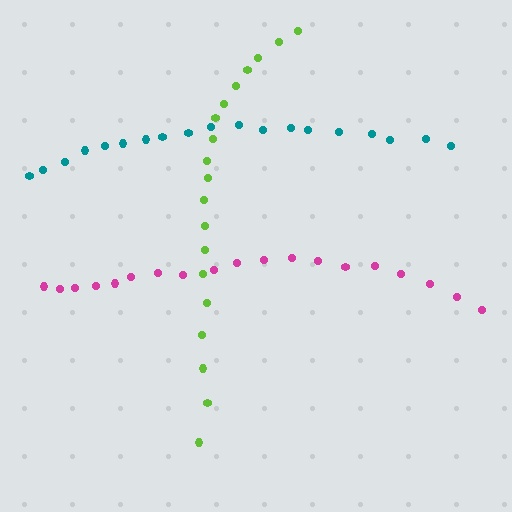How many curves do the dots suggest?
There are 3 distinct paths.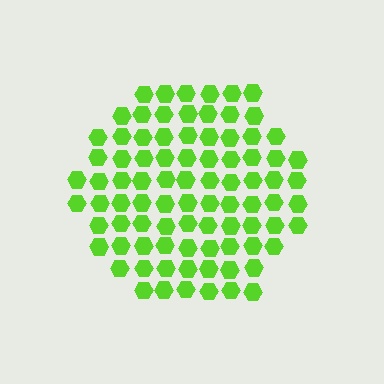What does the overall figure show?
The overall figure shows a hexagon.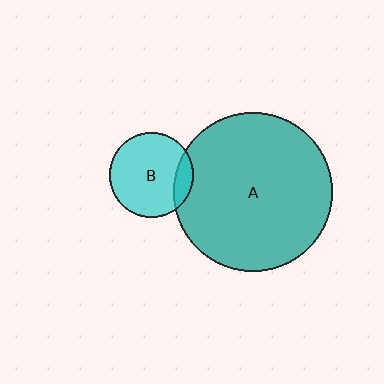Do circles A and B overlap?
Yes.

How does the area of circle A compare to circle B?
Approximately 3.5 times.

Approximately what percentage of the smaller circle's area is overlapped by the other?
Approximately 15%.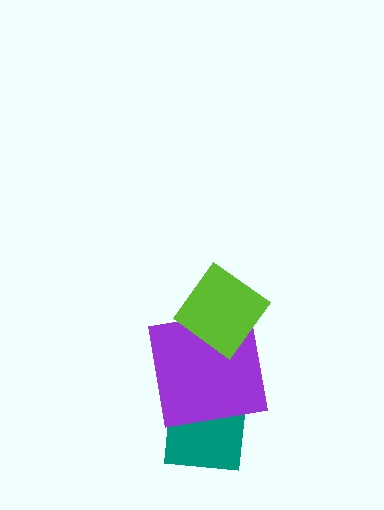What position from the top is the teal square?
The teal square is 3rd from the top.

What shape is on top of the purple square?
The lime diamond is on top of the purple square.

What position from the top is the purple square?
The purple square is 2nd from the top.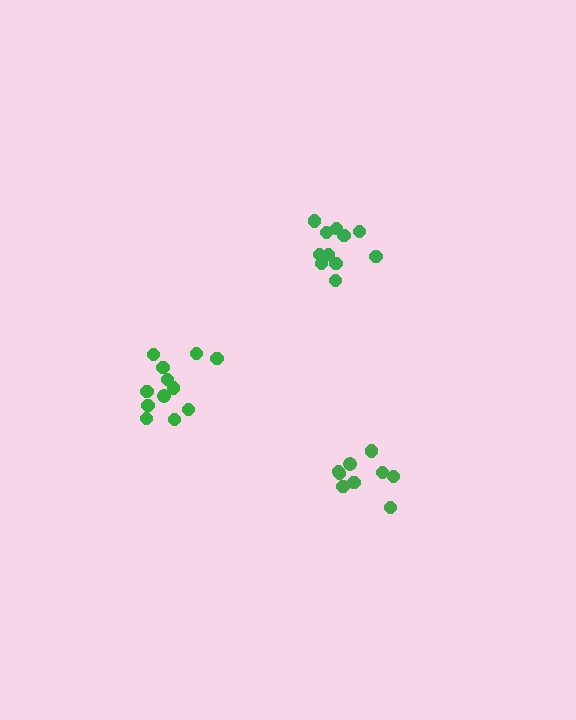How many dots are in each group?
Group 1: 12 dots, Group 2: 11 dots, Group 3: 9 dots (32 total).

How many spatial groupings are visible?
There are 3 spatial groupings.